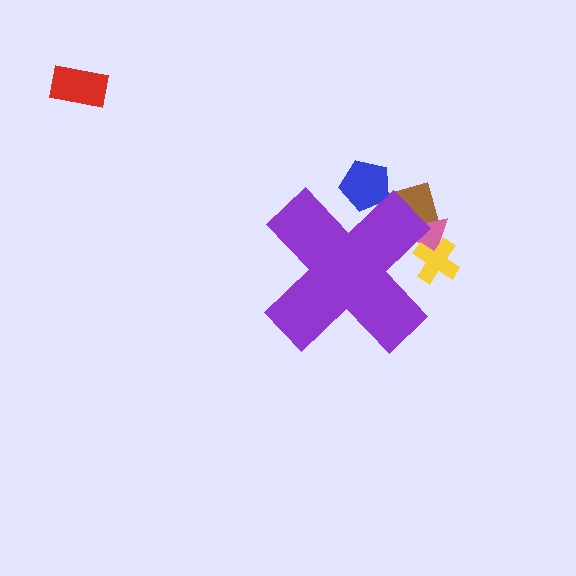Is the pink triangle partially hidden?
Yes, the pink triangle is partially hidden behind the purple cross.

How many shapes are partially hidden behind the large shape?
4 shapes are partially hidden.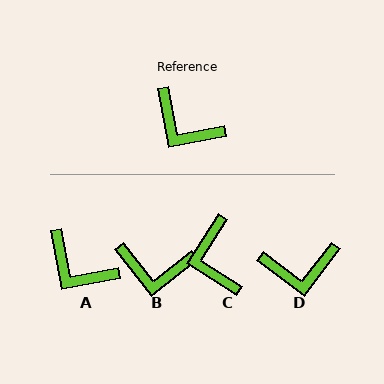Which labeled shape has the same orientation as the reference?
A.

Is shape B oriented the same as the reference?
No, it is off by about 27 degrees.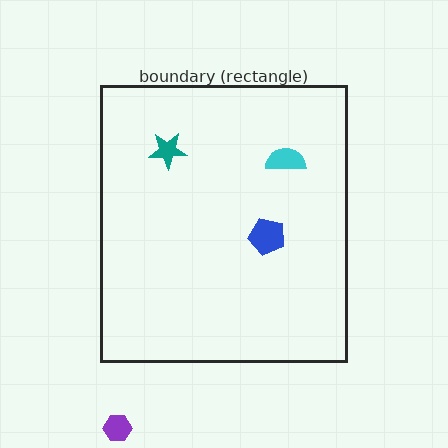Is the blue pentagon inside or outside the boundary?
Inside.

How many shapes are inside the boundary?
3 inside, 1 outside.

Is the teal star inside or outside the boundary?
Inside.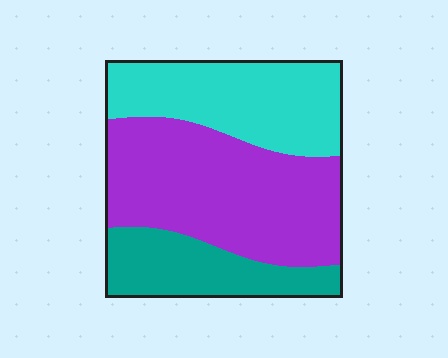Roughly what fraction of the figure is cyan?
Cyan takes up about one third (1/3) of the figure.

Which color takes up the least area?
Teal, at roughly 20%.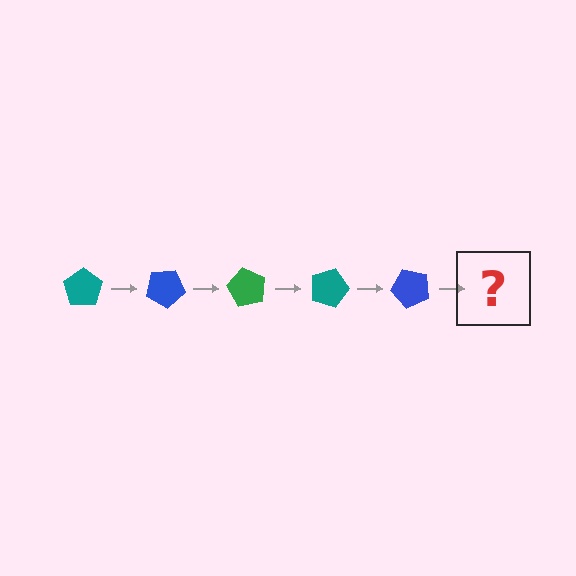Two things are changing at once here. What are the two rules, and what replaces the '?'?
The two rules are that it rotates 30 degrees each step and the color cycles through teal, blue, and green. The '?' should be a green pentagon, rotated 150 degrees from the start.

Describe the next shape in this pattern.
It should be a green pentagon, rotated 150 degrees from the start.